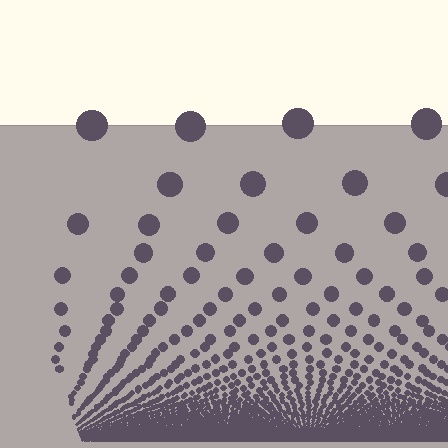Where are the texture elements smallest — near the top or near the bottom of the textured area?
Near the bottom.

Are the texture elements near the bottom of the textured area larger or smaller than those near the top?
Smaller. The gradient is inverted — elements near the bottom are smaller and denser.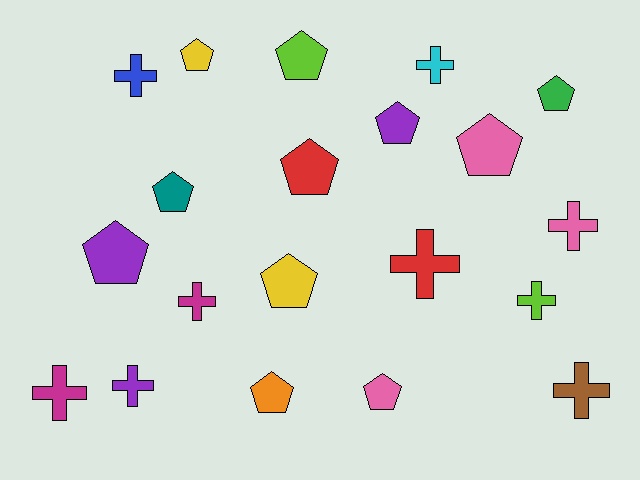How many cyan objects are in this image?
There is 1 cyan object.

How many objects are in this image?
There are 20 objects.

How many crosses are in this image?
There are 9 crosses.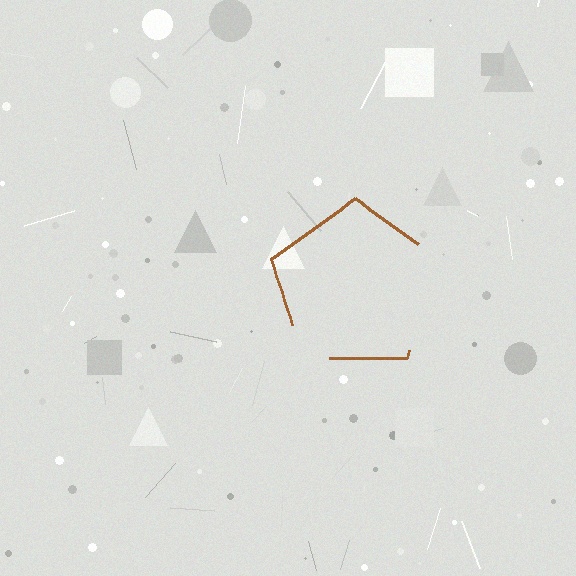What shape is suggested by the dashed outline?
The dashed outline suggests a pentagon.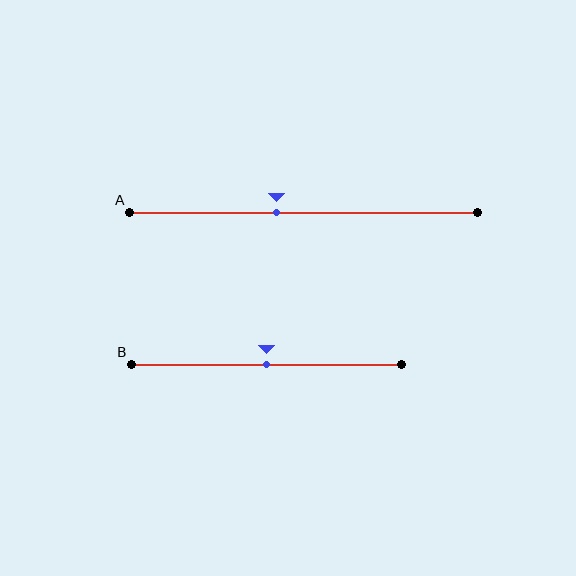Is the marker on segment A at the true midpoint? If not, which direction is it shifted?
No, the marker on segment A is shifted to the left by about 8% of the segment length.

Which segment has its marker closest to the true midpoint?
Segment B has its marker closest to the true midpoint.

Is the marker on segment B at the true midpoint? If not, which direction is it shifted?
Yes, the marker on segment B is at the true midpoint.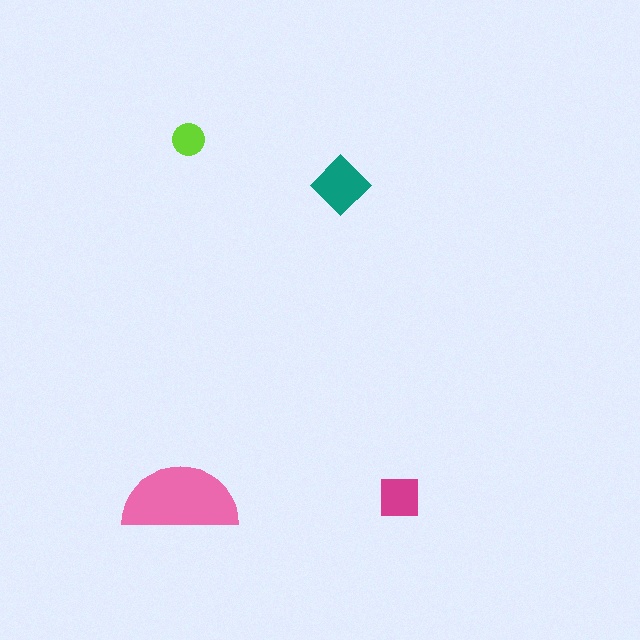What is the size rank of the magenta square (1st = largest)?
3rd.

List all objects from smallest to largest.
The lime circle, the magenta square, the teal diamond, the pink semicircle.